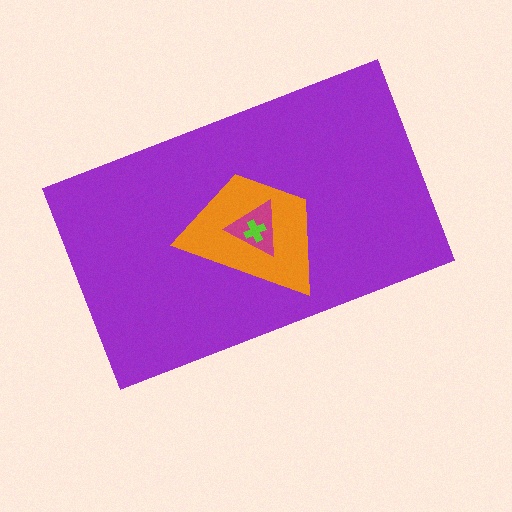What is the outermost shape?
The purple rectangle.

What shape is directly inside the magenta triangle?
The lime cross.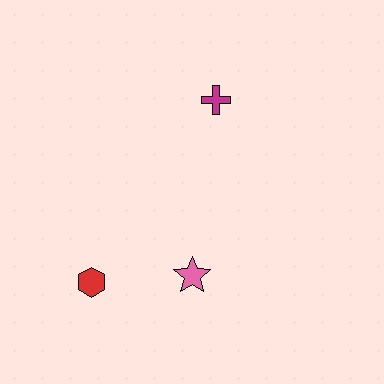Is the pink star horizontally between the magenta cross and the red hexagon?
Yes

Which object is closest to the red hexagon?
The pink star is closest to the red hexagon.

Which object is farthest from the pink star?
The magenta cross is farthest from the pink star.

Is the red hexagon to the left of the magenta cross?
Yes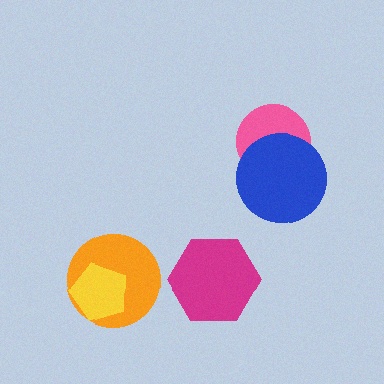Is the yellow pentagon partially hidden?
No, no other shape covers it.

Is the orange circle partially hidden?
Yes, it is partially covered by another shape.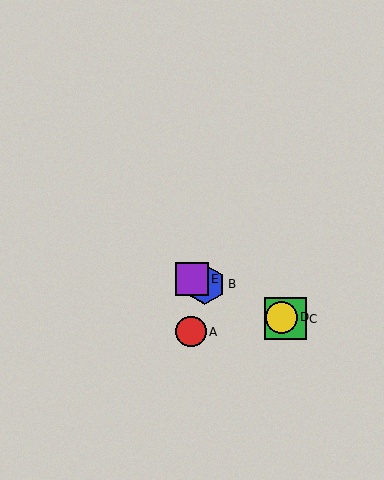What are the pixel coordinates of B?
Object B is at (205, 284).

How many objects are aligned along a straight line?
4 objects (B, C, D, E) are aligned along a straight line.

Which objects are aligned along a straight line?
Objects B, C, D, E are aligned along a straight line.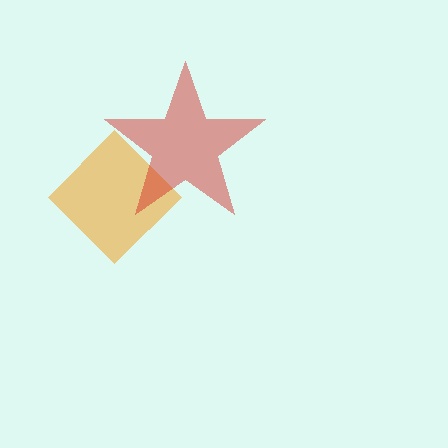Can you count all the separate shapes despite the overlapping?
Yes, there are 2 separate shapes.